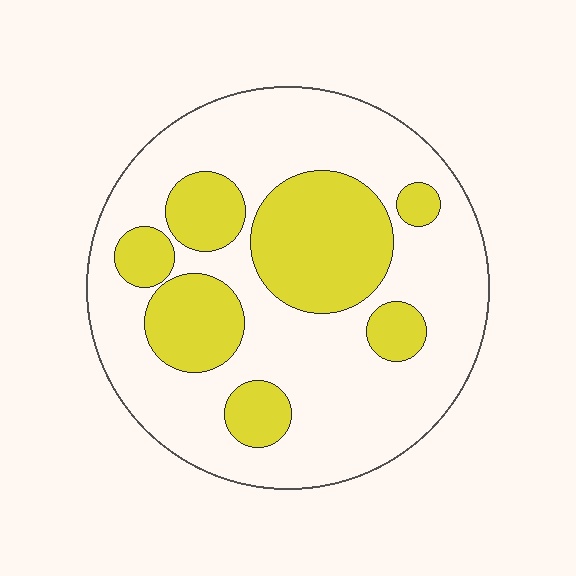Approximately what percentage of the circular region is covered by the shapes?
Approximately 30%.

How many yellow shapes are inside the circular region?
7.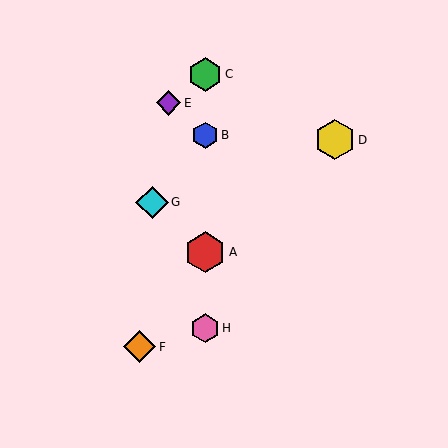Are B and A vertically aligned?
Yes, both are at x≈205.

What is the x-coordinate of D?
Object D is at x≈335.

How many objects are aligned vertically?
4 objects (A, B, C, H) are aligned vertically.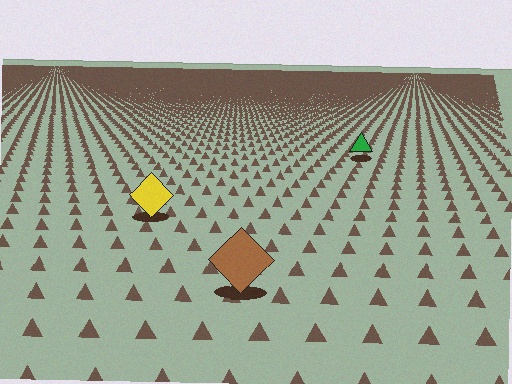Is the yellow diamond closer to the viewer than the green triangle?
Yes. The yellow diamond is closer — you can tell from the texture gradient: the ground texture is coarser near it.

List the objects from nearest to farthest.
From nearest to farthest: the brown diamond, the yellow diamond, the green triangle.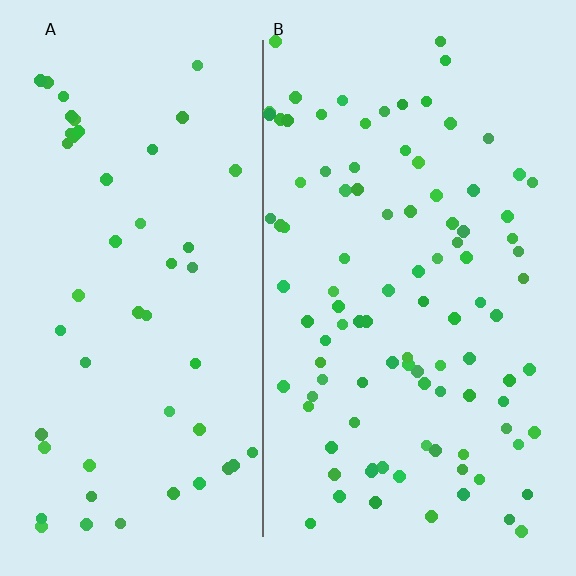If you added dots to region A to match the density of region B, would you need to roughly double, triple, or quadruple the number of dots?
Approximately double.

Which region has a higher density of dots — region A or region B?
B (the right).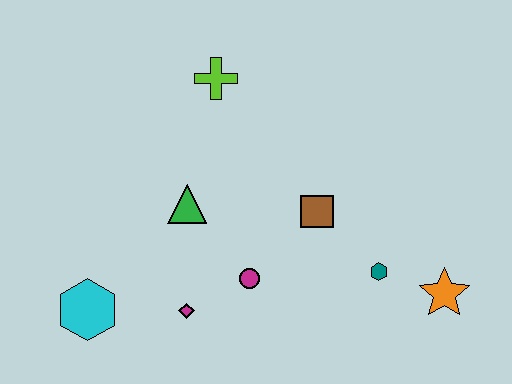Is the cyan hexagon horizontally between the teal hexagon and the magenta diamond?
No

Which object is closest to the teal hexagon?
The orange star is closest to the teal hexagon.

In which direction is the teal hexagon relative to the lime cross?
The teal hexagon is below the lime cross.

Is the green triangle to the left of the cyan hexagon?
No